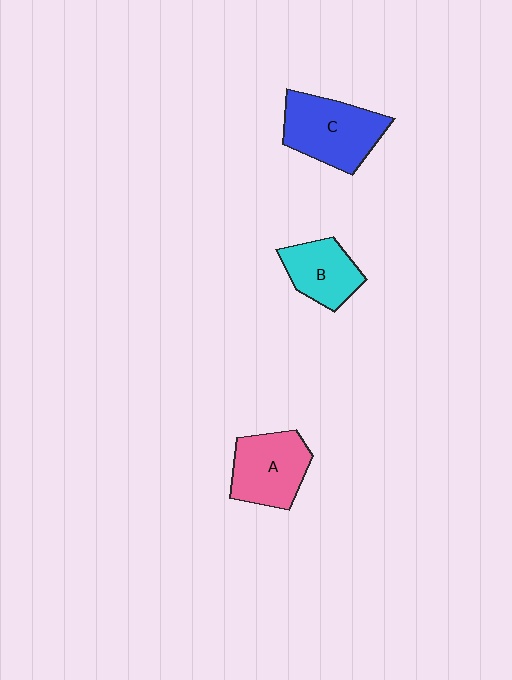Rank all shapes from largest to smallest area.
From largest to smallest: C (blue), A (pink), B (cyan).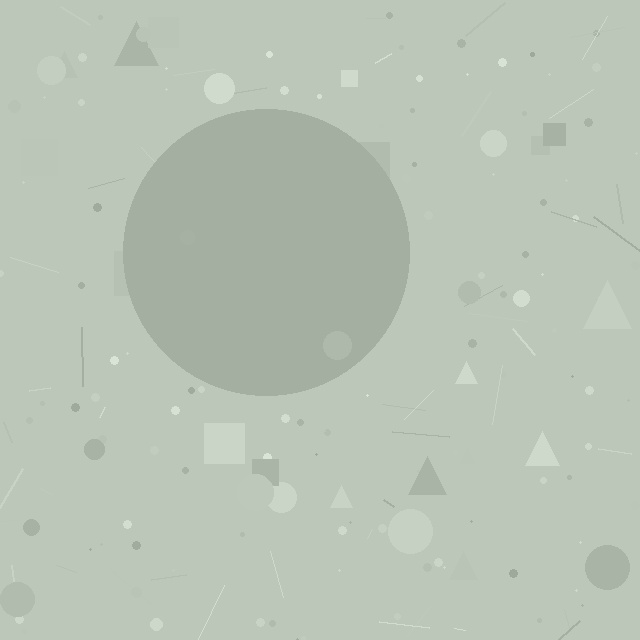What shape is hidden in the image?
A circle is hidden in the image.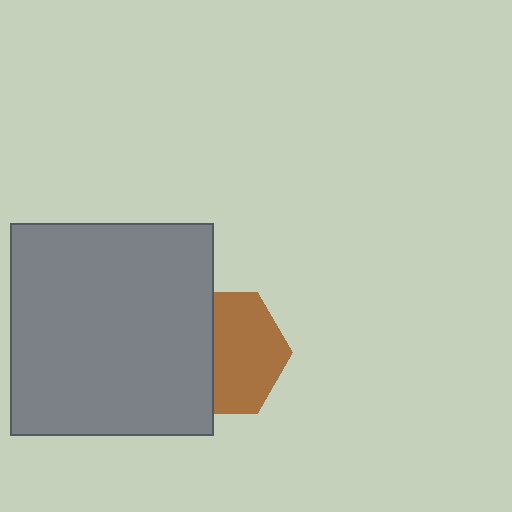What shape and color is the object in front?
The object in front is a gray rectangle.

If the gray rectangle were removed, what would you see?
You would see the complete brown hexagon.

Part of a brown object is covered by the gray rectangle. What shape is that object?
It is a hexagon.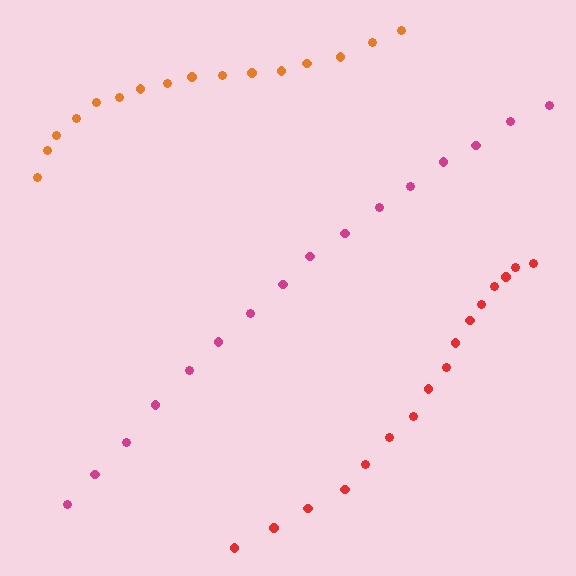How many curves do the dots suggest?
There are 3 distinct paths.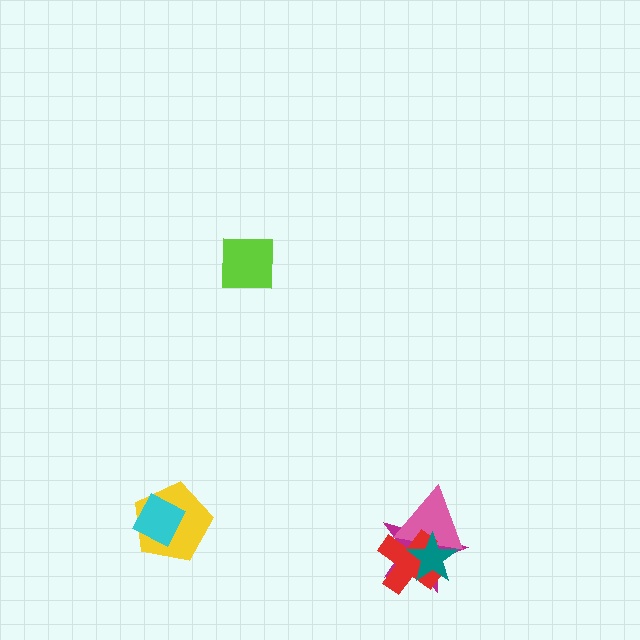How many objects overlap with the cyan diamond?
1 object overlaps with the cyan diamond.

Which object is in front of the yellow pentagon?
The cyan diamond is in front of the yellow pentagon.